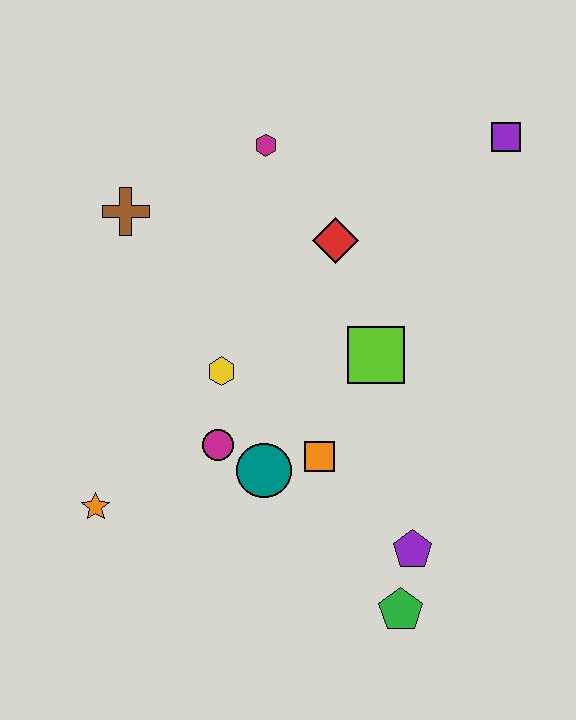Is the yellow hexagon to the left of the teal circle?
Yes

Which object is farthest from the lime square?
The orange star is farthest from the lime square.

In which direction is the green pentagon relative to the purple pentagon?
The green pentagon is below the purple pentagon.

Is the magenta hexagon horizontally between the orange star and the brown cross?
No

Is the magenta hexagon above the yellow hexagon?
Yes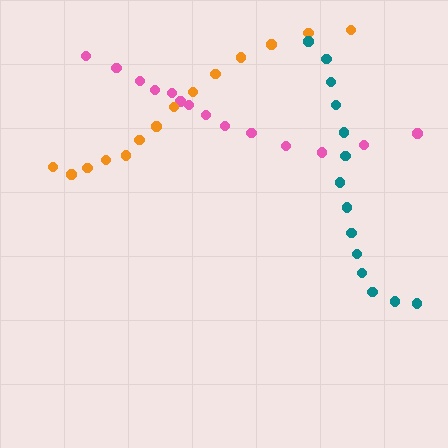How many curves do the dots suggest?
There are 3 distinct paths.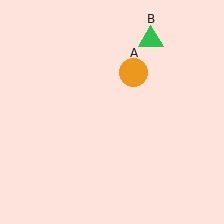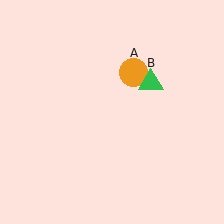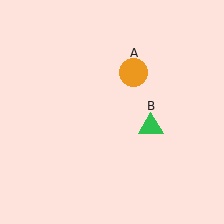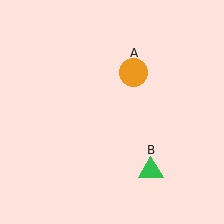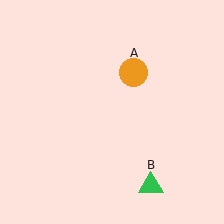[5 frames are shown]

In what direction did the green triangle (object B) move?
The green triangle (object B) moved down.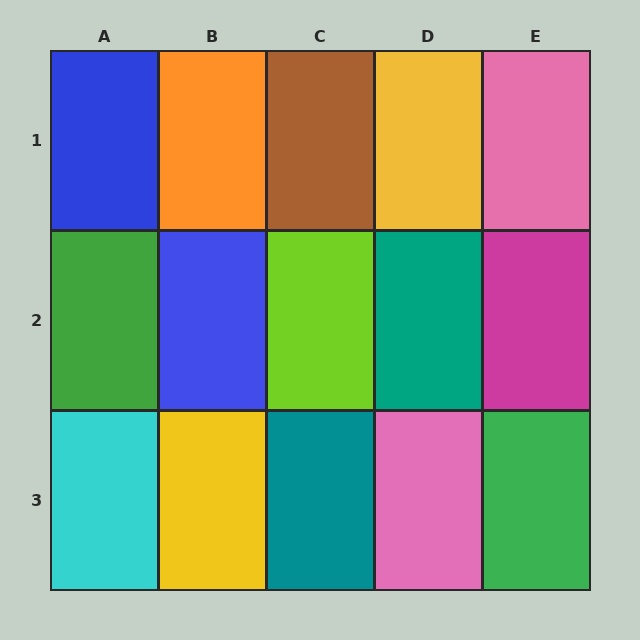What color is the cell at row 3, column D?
Pink.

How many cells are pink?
2 cells are pink.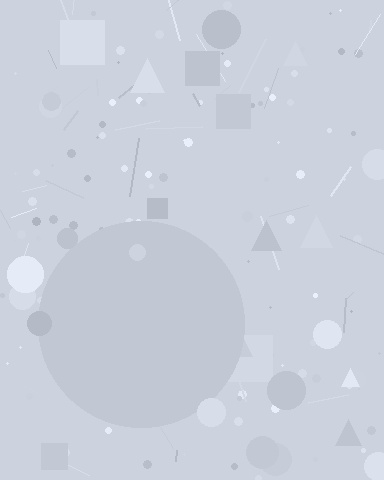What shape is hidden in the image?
A circle is hidden in the image.